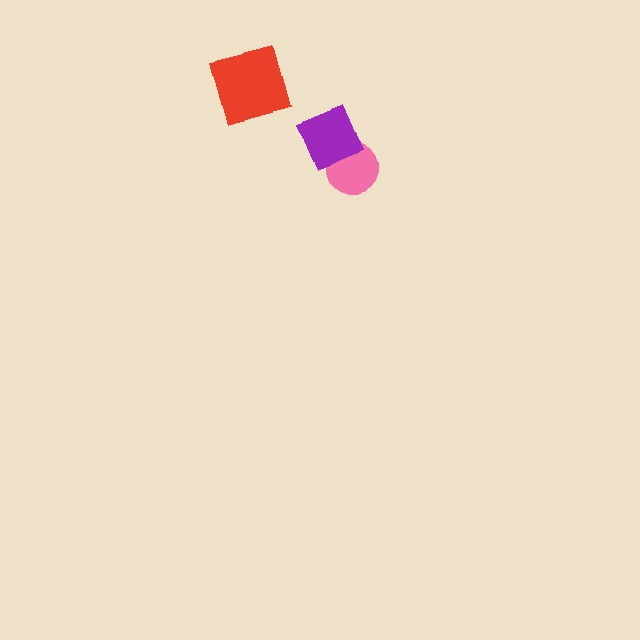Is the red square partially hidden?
No, no other shape covers it.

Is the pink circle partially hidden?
Yes, it is partially covered by another shape.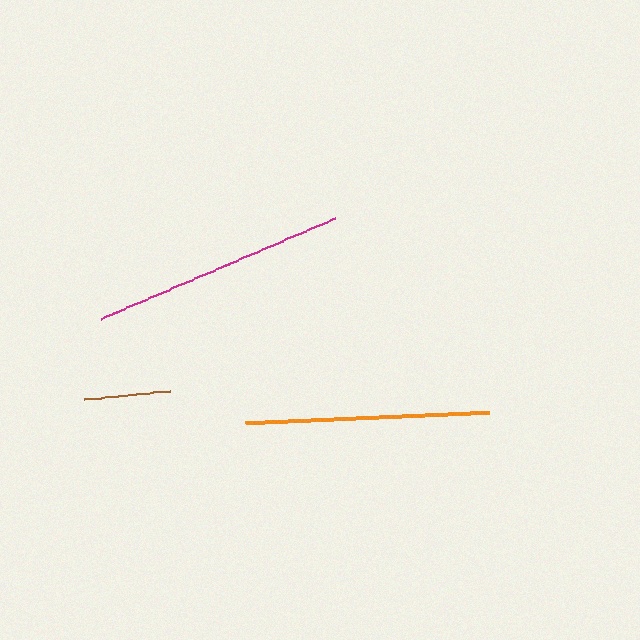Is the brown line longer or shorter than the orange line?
The orange line is longer than the brown line.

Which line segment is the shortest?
The brown line is the shortest at approximately 87 pixels.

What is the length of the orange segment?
The orange segment is approximately 245 pixels long.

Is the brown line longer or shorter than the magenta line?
The magenta line is longer than the brown line.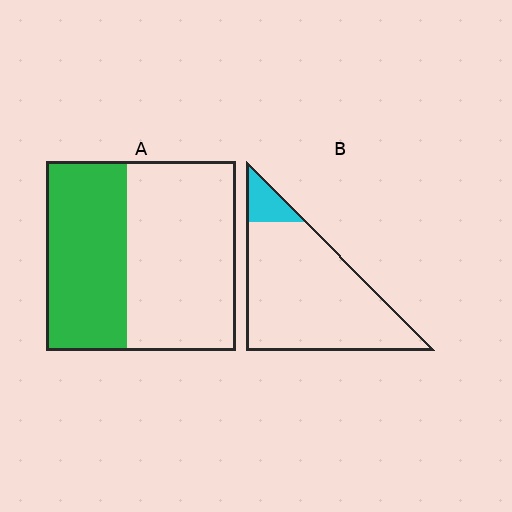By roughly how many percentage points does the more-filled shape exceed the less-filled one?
By roughly 30 percentage points (A over B).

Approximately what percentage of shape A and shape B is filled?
A is approximately 45% and B is approximately 10%.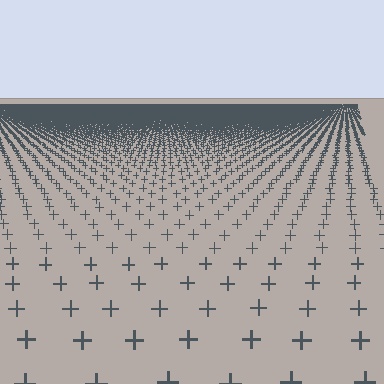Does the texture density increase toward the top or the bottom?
Density increases toward the top.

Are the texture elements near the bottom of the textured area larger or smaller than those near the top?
Larger. Near the bottom, elements are closer to the viewer and appear at a bigger on-screen size.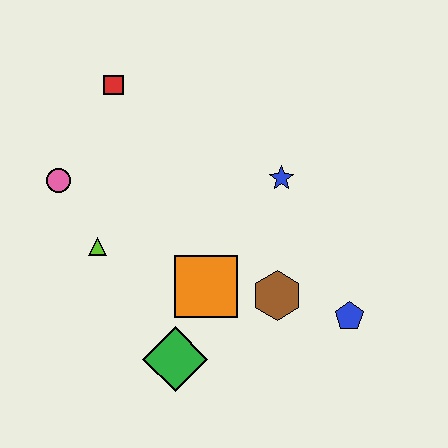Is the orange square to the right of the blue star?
No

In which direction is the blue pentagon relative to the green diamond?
The blue pentagon is to the right of the green diamond.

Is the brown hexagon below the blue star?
Yes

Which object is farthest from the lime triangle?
The blue pentagon is farthest from the lime triangle.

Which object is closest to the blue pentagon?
The brown hexagon is closest to the blue pentagon.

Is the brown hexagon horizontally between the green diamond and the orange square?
No